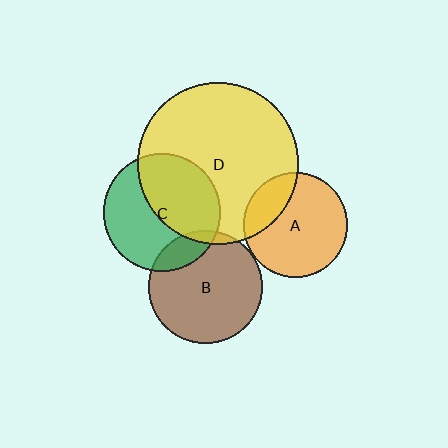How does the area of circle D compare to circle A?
Approximately 2.4 times.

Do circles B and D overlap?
Yes.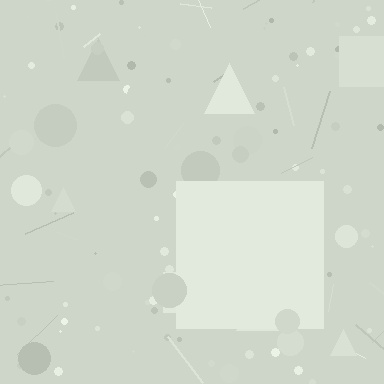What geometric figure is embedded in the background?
A square is embedded in the background.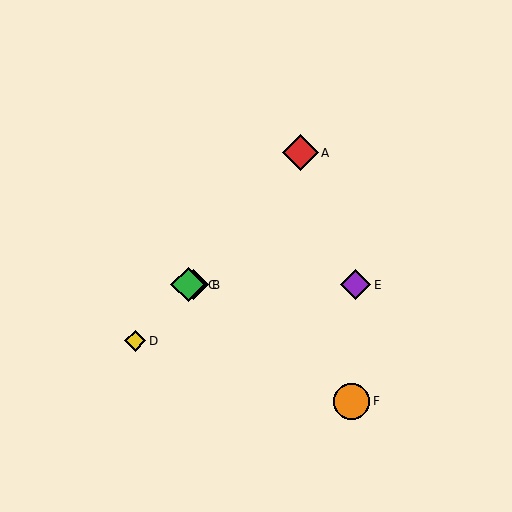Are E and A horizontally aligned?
No, E is at y≈285 and A is at y≈153.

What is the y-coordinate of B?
Object B is at y≈285.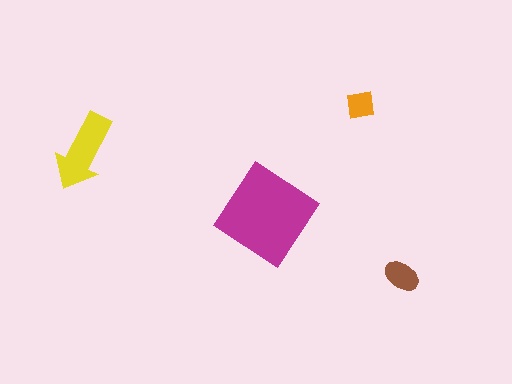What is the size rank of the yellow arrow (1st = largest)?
2nd.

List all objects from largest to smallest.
The magenta diamond, the yellow arrow, the brown ellipse, the orange square.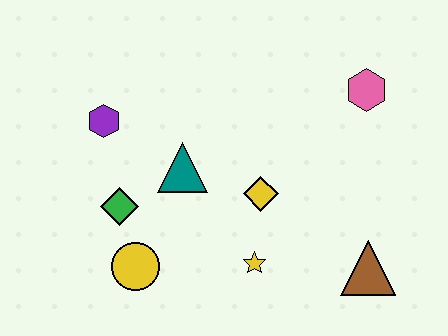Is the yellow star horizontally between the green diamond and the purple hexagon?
No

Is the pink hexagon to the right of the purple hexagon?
Yes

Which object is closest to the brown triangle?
The yellow star is closest to the brown triangle.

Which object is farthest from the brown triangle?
The purple hexagon is farthest from the brown triangle.